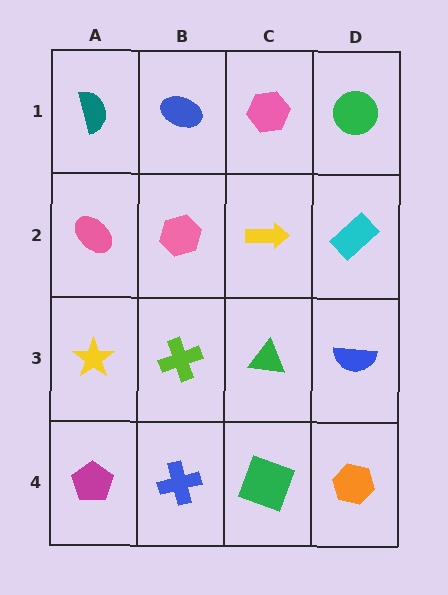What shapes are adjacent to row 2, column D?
A green circle (row 1, column D), a blue semicircle (row 3, column D), a yellow arrow (row 2, column C).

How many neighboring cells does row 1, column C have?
3.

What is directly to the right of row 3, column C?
A blue semicircle.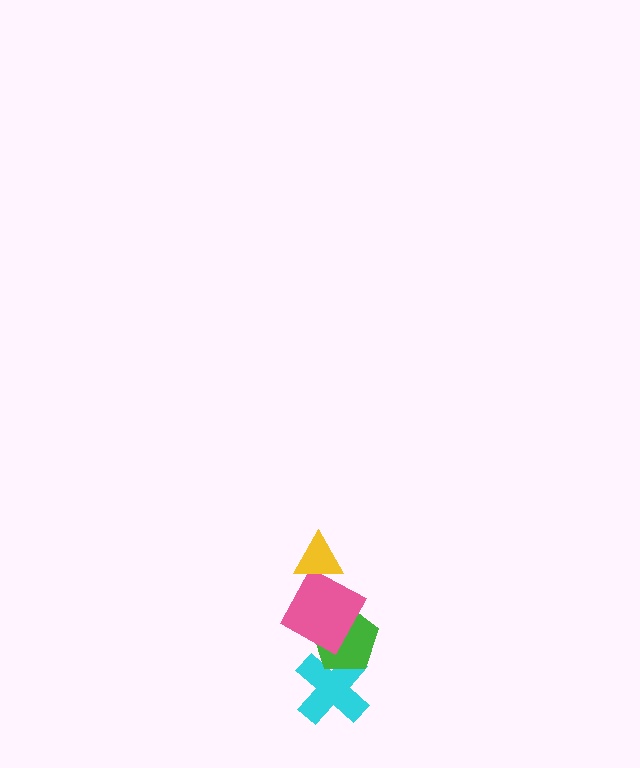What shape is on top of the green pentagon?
The pink square is on top of the green pentagon.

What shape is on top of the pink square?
The yellow triangle is on top of the pink square.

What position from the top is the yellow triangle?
The yellow triangle is 1st from the top.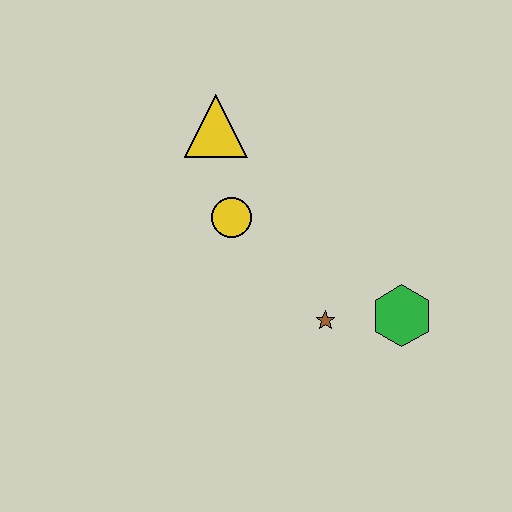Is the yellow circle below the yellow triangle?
Yes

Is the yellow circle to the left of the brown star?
Yes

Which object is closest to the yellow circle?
The yellow triangle is closest to the yellow circle.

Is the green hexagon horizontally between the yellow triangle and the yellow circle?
No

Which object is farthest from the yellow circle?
The green hexagon is farthest from the yellow circle.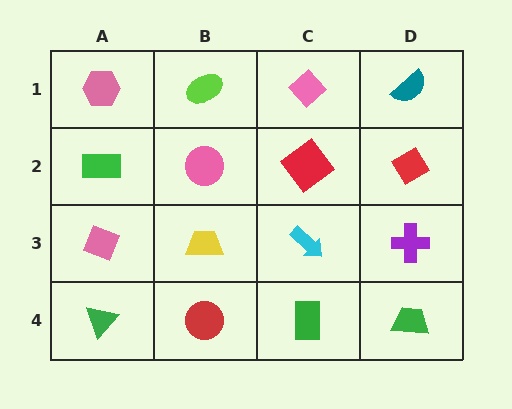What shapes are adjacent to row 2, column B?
A lime ellipse (row 1, column B), a yellow trapezoid (row 3, column B), a green rectangle (row 2, column A), a red diamond (row 2, column C).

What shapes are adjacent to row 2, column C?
A pink diamond (row 1, column C), a cyan arrow (row 3, column C), a pink circle (row 2, column B), a red diamond (row 2, column D).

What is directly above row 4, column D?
A purple cross.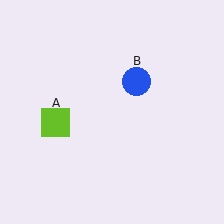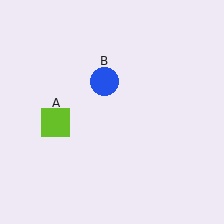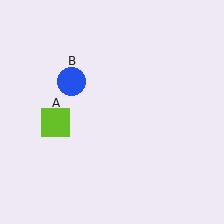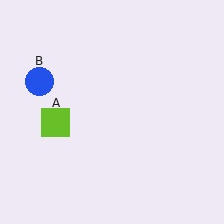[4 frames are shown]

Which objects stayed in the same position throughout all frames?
Lime square (object A) remained stationary.